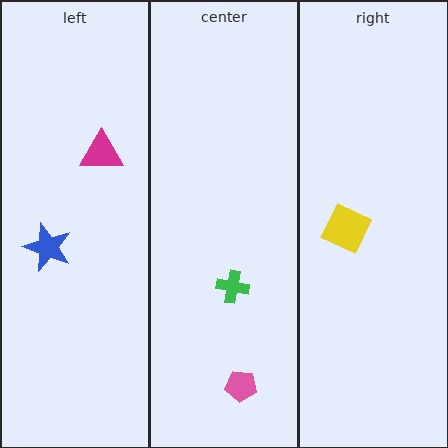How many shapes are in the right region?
1.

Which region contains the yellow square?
The right region.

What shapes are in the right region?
The yellow square.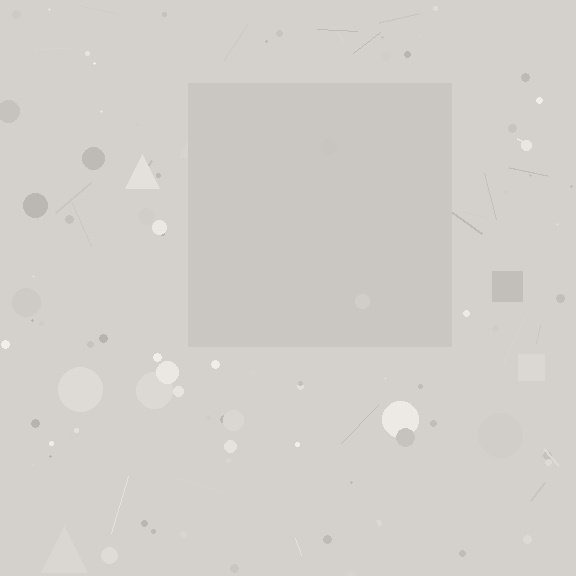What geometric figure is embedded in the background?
A square is embedded in the background.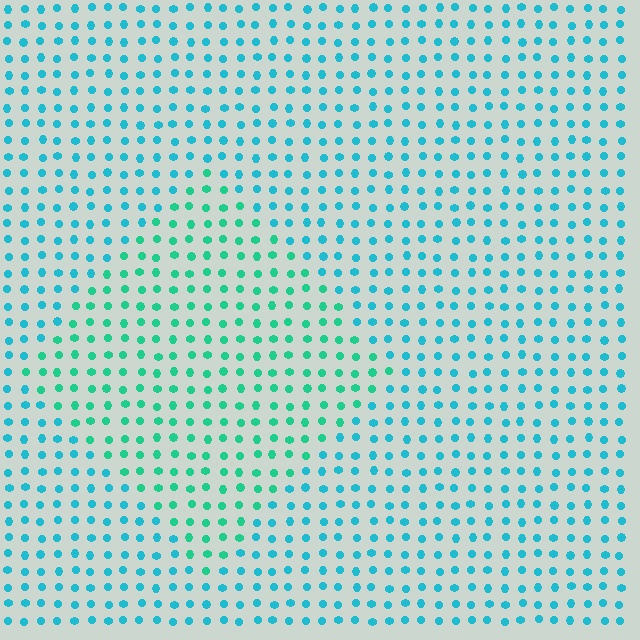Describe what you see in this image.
The image is filled with small cyan elements in a uniform arrangement. A diamond-shaped region is visible where the elements are tinted to a slightly different hue, forming a subtle color boundary.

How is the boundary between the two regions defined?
The boundary is defined purely by a slight shift in hue (about 29 degrees). Spacing, size, and orientation are identical on both sides.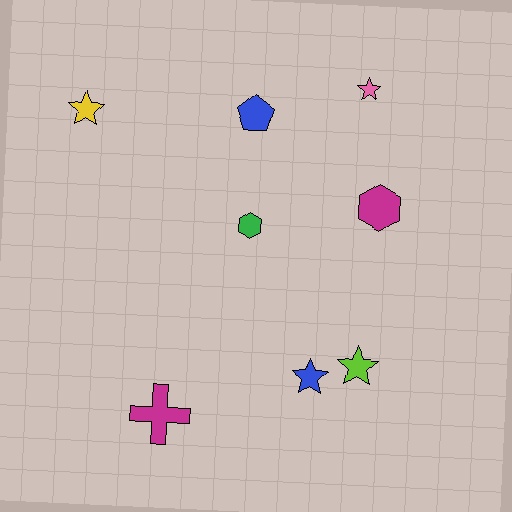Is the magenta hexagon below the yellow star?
Yes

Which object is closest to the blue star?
The lime star is closest to the blue star.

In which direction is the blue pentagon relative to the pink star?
The blue pentagon is to the left of the pink star.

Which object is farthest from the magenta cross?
The pink star is farthest from the magenta cross.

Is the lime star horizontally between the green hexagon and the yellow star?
No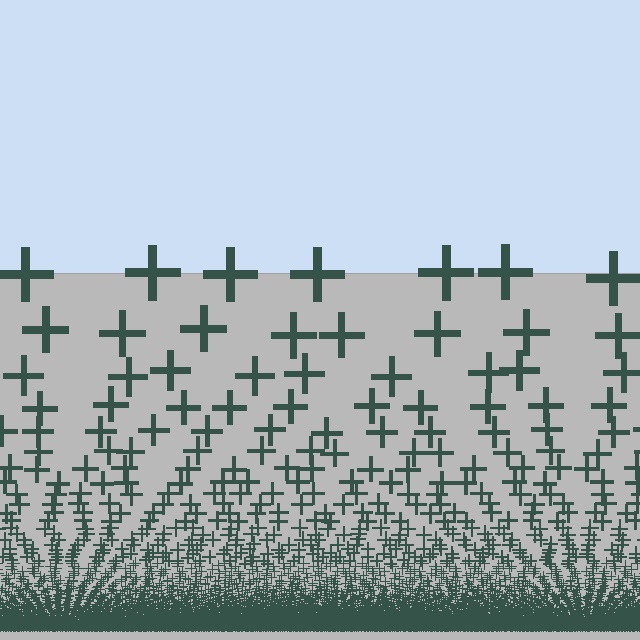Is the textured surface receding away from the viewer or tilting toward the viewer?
The surface appears to tilt toward the viewer. Texture elements get larger and sparser toward the top.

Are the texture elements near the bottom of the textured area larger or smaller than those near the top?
Smaller. The gradient is inverted — elements near the bottom are smaller and denser.